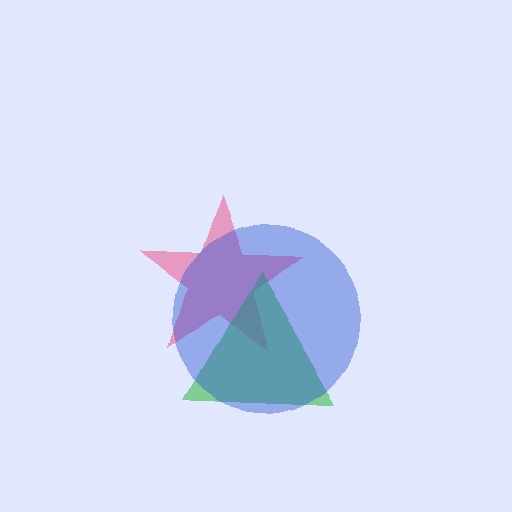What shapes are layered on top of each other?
The layered shapes are: a pink star, a green triangle, a blue circle.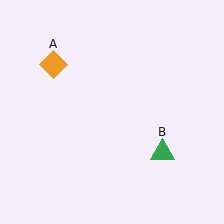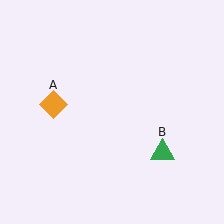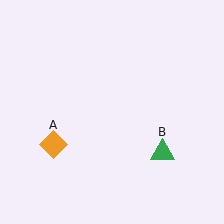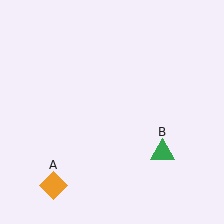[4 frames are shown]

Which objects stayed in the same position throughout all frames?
Green triangle (object B) remained stationary.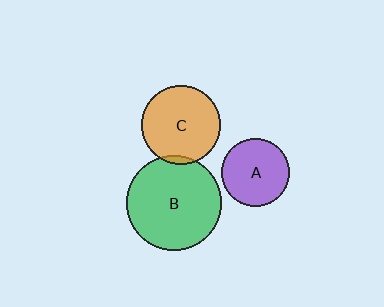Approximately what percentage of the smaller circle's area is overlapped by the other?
Approximately 5%.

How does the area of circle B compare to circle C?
Approximately 1.4 times.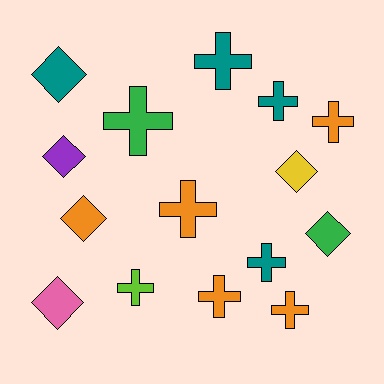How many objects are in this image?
There are 15 objects.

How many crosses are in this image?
There are 9 crosses.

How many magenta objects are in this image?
There are no magenta objects.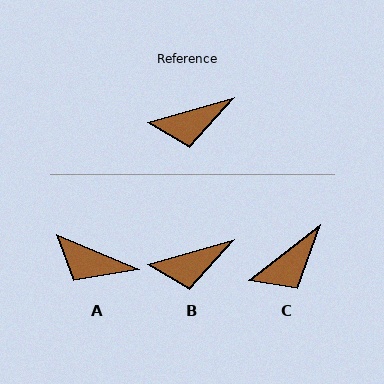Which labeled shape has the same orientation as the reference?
B.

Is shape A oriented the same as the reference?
No, it is off by about 39 degrees.